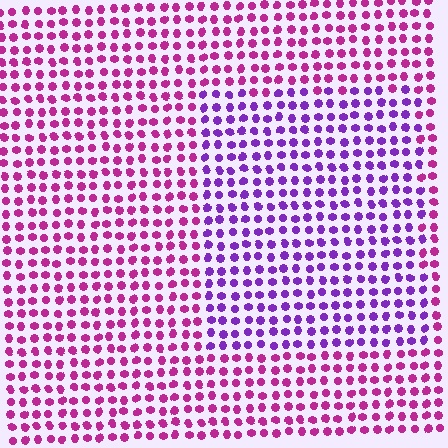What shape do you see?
I see a rectangle.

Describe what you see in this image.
The image is filled with small magenta elements in a uniform arrangement. A rectangle-shaped region is visible where the elements are tinted to a slightly different hue, forming a subtle color boundary.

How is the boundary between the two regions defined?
The boundary is defined purely by a slight shift in hue (about 42 degrees). Spacing, size, and orientation are identical on both sides.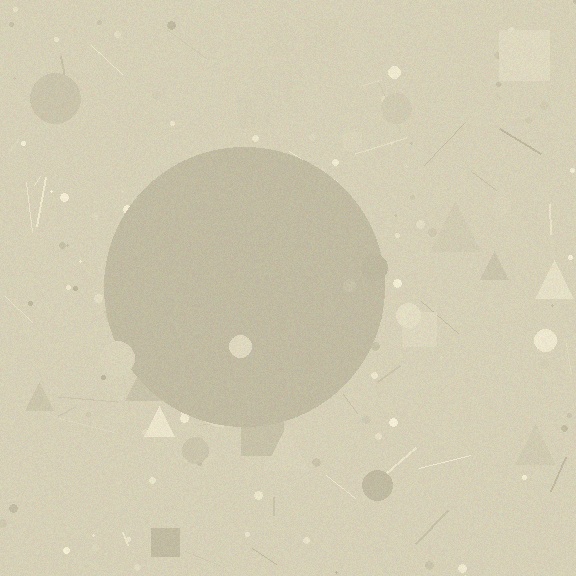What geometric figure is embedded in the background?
A circle is embedded in the background.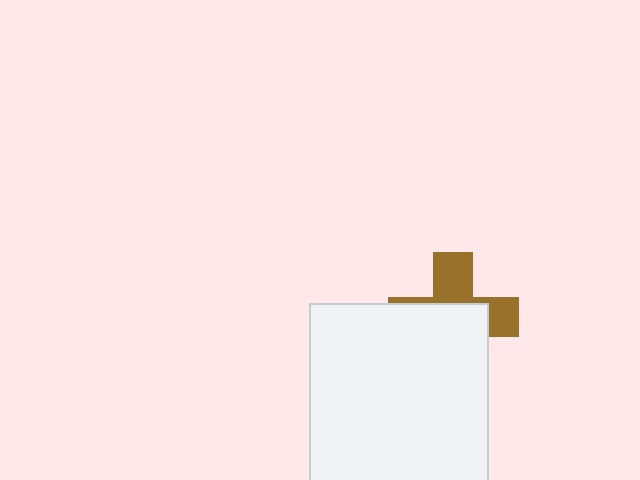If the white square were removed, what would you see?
You would see the complete brown cross.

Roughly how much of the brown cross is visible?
A small part of it is visible (roughly 41%).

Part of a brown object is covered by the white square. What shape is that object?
It is a cross.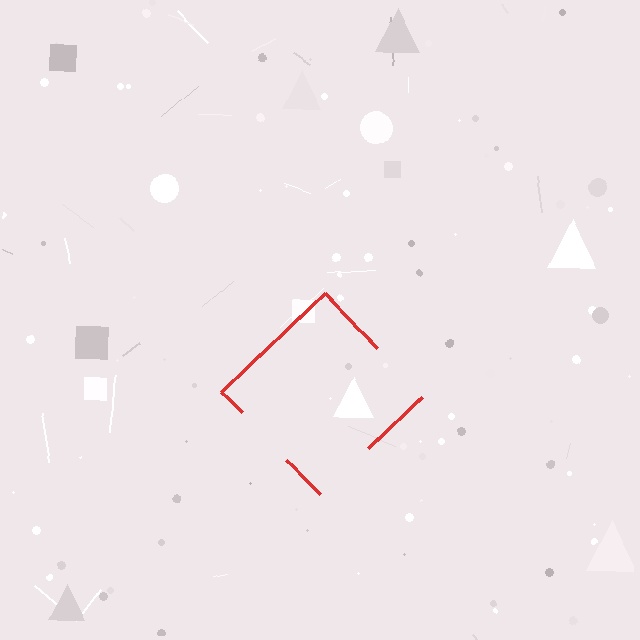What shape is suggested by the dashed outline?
The dashed outline suggests a diamond.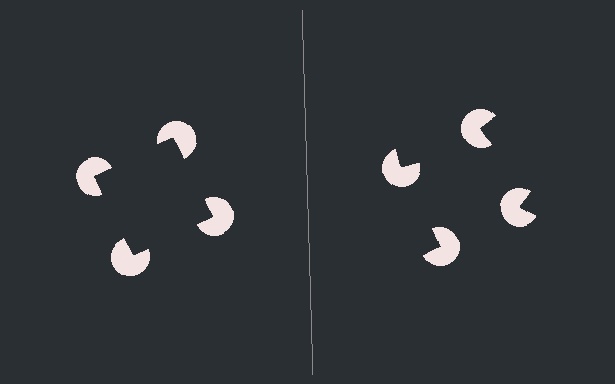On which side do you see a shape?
An illusory square appears on the left side. On the right side the wedge cuts are rotated, so no coherent shape forms.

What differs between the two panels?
The pac-man discs are positioned identically on both sides; only the wedge orientations differ. On the left they align to a square; on the right they are misaligned.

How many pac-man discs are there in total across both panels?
8 — 4 on each side.